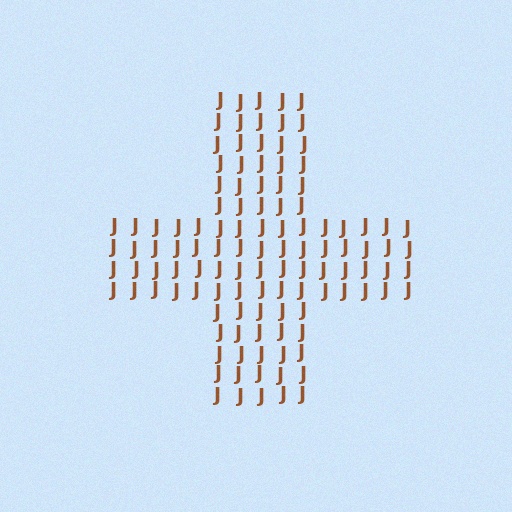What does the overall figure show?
The overall figure shows a cross.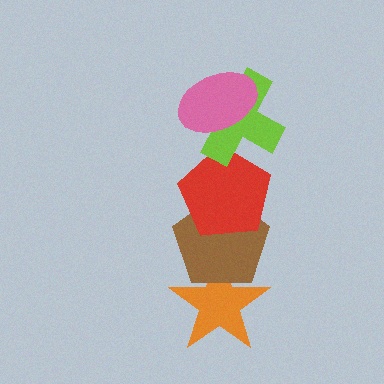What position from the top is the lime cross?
The lime cross is 2nd from the top.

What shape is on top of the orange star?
The brown pentagon is on top of the orange star.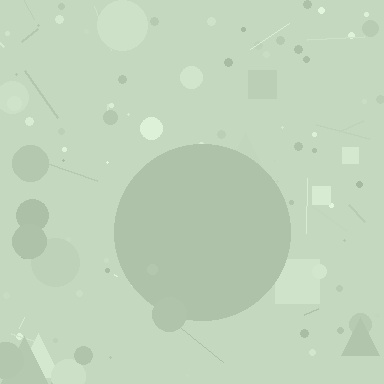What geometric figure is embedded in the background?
A circle is embedded in the background.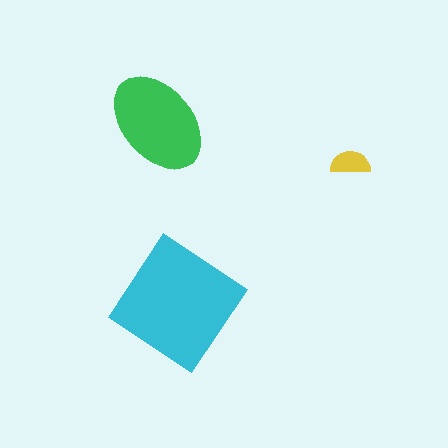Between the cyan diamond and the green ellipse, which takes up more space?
The cyan diamond.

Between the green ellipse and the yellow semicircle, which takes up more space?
The green ellipse.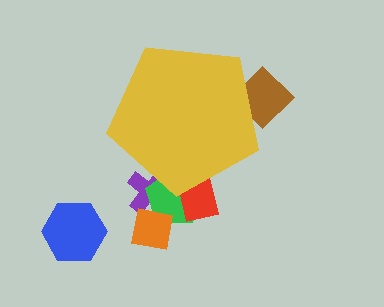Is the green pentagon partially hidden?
Yes, the green pentagon is partially hidden behind the yellow pentagon.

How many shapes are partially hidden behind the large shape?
4 shapes are partially hidden.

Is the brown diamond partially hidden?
Yes, the brown diamond is partially hidden behind the yellow pentagon.